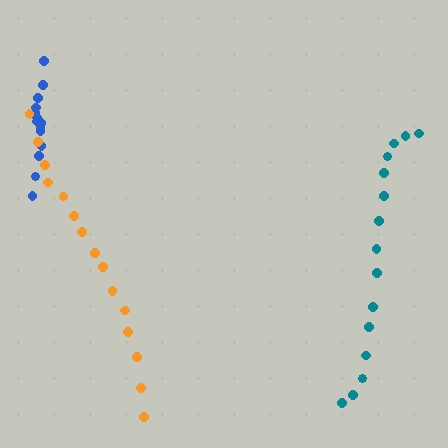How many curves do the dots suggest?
There are 3 distinct paths.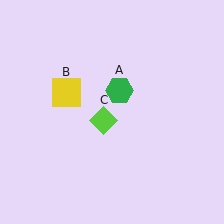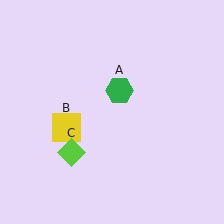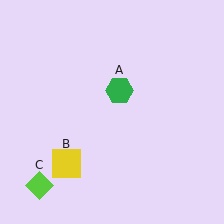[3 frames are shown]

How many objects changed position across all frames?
2 objects changed position: yellow square (object B), lime diamond (object C).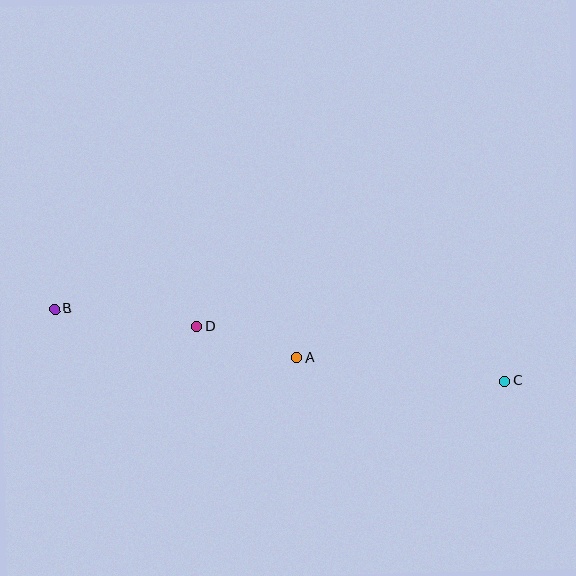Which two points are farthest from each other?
Points B and C are farthest from each other.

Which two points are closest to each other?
Points A and D are closest to each other.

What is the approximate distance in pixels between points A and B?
The distance between A and B is approximately 246 pixels.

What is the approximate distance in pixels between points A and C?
The distance between A and C is approximately 210 pixels.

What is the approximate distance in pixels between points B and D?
The distance between B and D is approximately 143 pixels.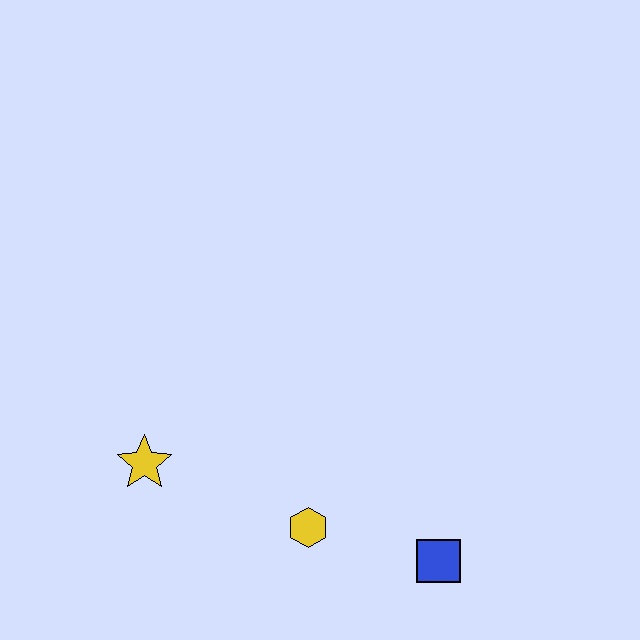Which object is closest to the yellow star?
The yellow hexagon is closest to the yellow star.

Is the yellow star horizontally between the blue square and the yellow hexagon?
No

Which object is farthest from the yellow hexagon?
The yellow star is farthest from the yellow hexagon.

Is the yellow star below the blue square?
No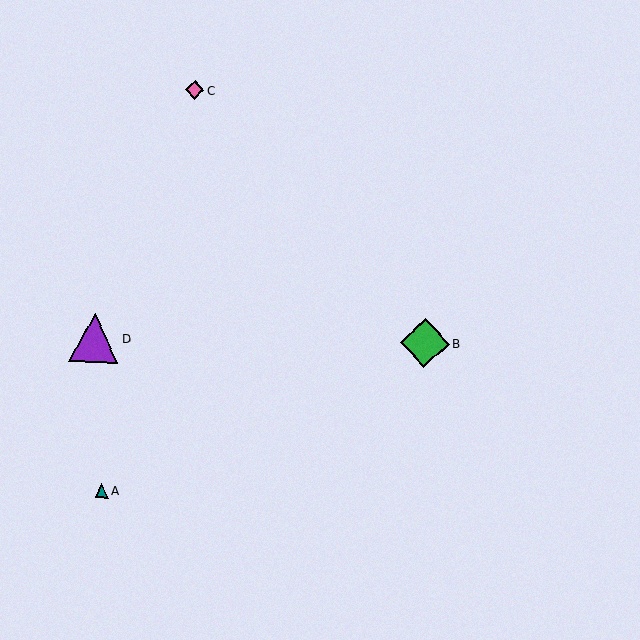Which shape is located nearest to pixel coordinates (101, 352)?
The purple triangle (labeled D) at (94, 338) is nearest to that location.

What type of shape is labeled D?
Shape D is a purple triangle.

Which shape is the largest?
The green diamond (labeled B) is the largest.